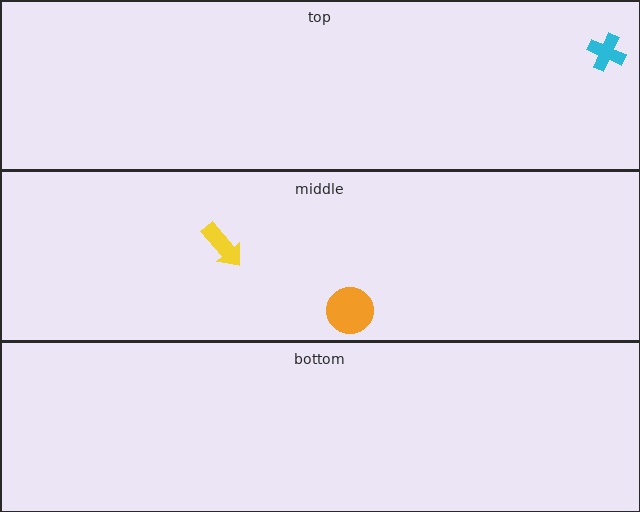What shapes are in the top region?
The cyan cross.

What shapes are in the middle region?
The orange circle, the yellow arrow.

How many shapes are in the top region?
1.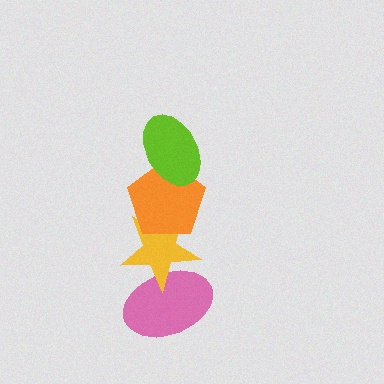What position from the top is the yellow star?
The yellow star is 3rd from the top.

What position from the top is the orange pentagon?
The orange pentagon is 2nd from the top.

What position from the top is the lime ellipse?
The lime ellipse is 1st from the top.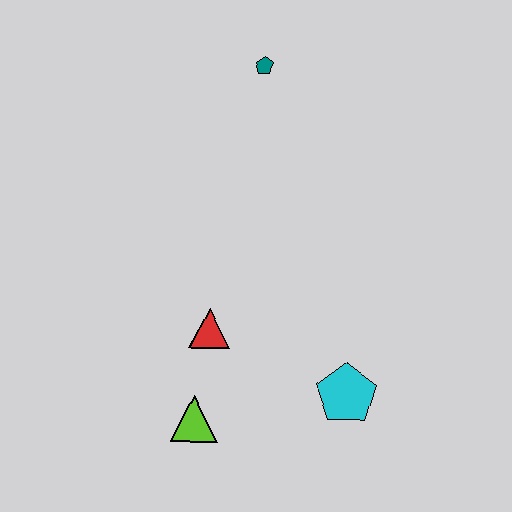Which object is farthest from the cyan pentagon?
The teal pentagon is farthest from the cyan pentagon.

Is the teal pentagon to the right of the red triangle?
Yes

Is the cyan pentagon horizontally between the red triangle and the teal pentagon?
No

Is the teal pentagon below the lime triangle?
No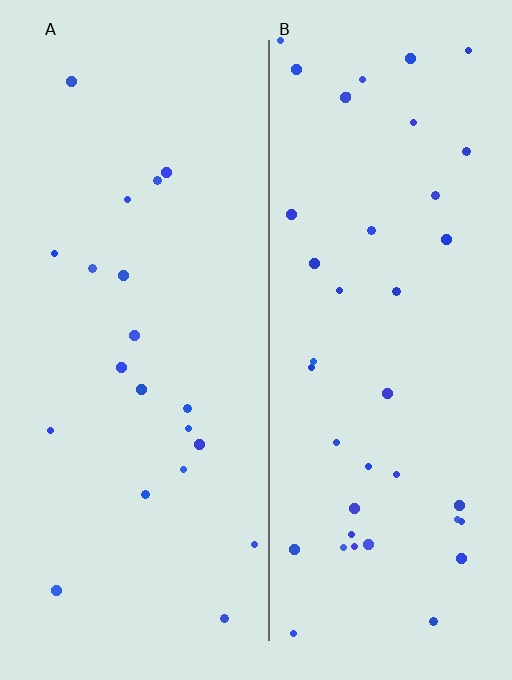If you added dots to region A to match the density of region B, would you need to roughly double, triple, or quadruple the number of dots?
Approximately double.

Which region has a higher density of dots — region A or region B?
B (the right).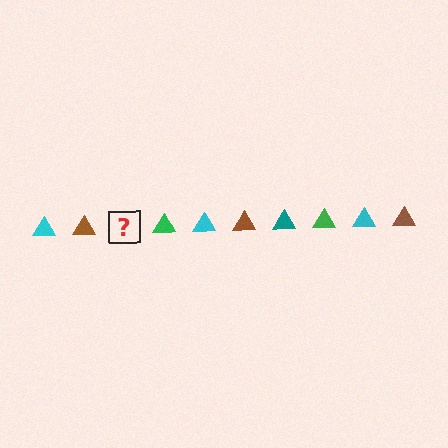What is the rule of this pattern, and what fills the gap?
The rule is that the pattern cycles through cyan, brown, teal, green triangles. The gap should be filled with a teal triangle.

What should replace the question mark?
The question mark should be replaced with a teal triangle.